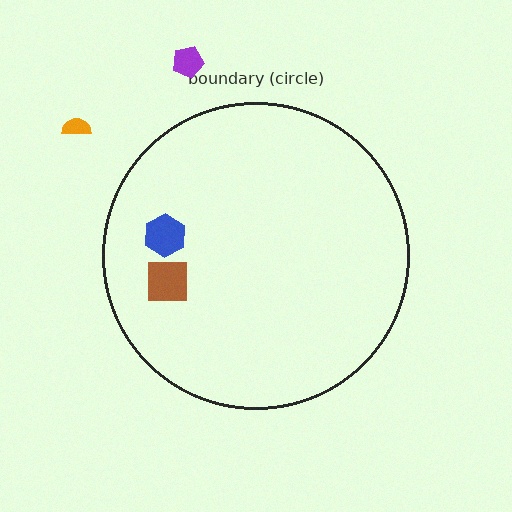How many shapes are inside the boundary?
2 inside, 2 outside.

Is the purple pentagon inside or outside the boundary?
Outside.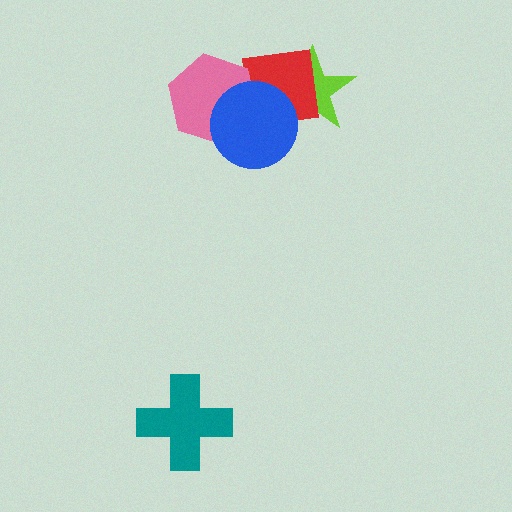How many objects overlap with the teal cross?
0 objects overlap with the teal cross.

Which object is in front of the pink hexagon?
The blue circle is in front of the pink hexagon.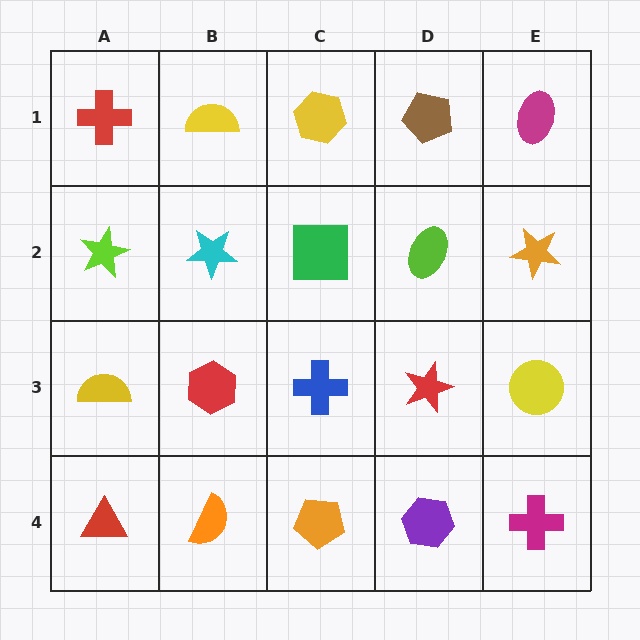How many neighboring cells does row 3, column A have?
3.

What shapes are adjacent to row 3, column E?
An orange star (row 2, column E), a magenta cross (row 4, column E), a red star (row 3, column D).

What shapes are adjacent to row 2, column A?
A red cross (row 1, column A), a yellow semicircle (row 3, column A), a cyan star (row 2, column B).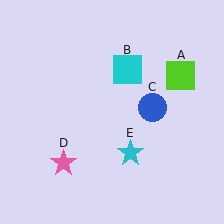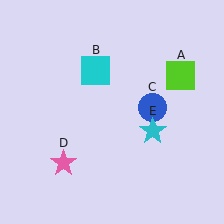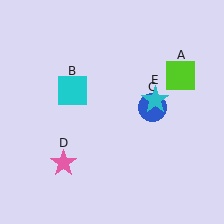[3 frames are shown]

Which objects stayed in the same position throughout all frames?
Lime square (object A) and blue circle (object C) and pink star (object D) remained stationary.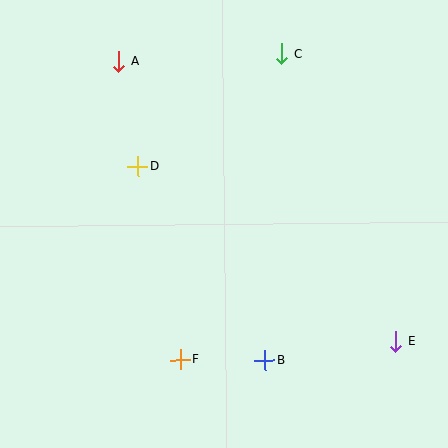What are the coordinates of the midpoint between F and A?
The midpoint between F and A is at (150, 210).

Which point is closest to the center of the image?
Point D at (138, 166) is closest to the center.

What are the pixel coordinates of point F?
Point F is at (180, 360).